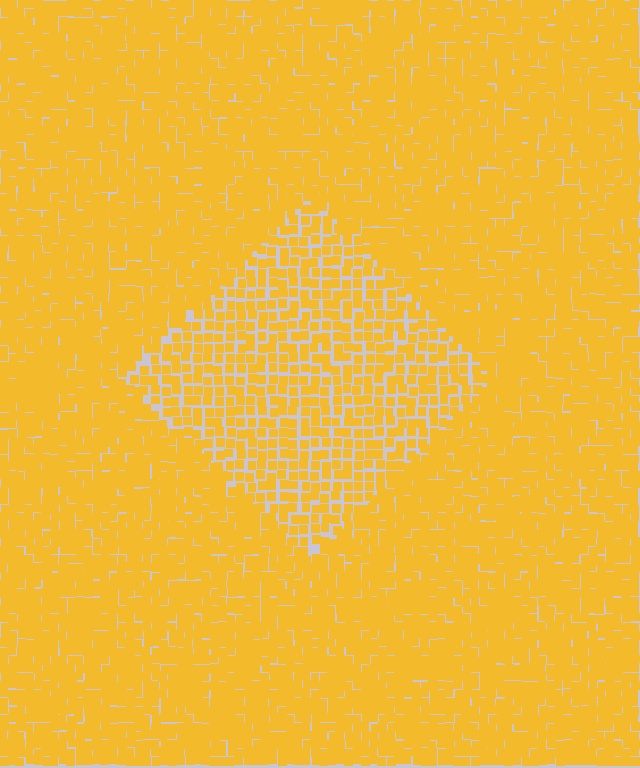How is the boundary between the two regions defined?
The boundary is defined by a change in element density (approximately 1.6x ratio). All elements are the same color, size, and shape.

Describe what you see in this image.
The image contains small yellow elements arranged at two different densities. A diamond-shaped region is visible where the elements are less densely packed than the surrounding area.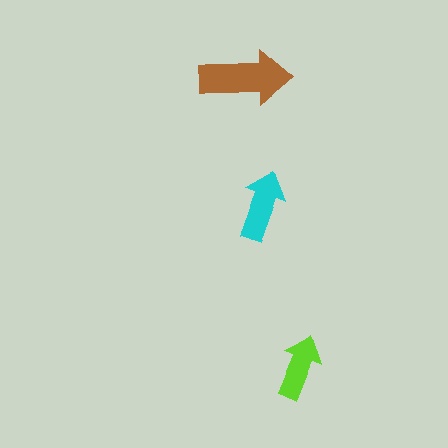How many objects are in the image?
There are 3 objects in the image.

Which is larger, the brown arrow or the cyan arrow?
The brown one.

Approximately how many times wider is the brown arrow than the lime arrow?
About 1.5 times wider.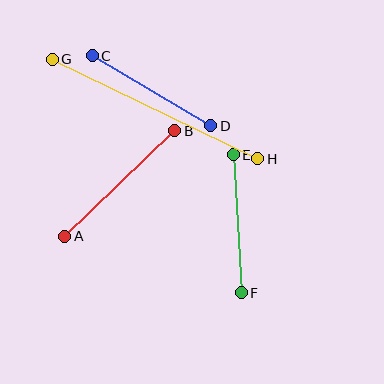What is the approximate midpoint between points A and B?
The midpoint is at approximately (120, 183) pixels.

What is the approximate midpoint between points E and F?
The midpoint is at approximately (237, 224) pixels.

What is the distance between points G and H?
The distance is approximately 229 pixels.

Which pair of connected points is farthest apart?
Points G and H are farthest apart.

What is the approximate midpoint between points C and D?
The midpoint is at approximately (152, 91) pixels.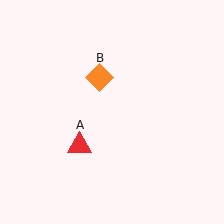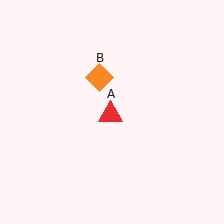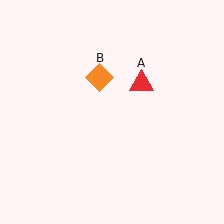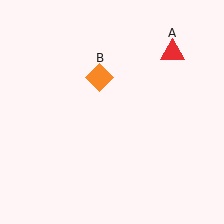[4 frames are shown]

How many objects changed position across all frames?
1 object changed position: red triangle (object A).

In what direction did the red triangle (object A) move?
The red triangle (object A) moved up and to the right.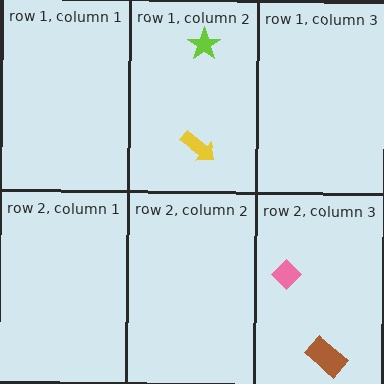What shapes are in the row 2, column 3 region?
The pink diamond, the brown rectangle.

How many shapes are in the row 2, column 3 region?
2.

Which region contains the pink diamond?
The row 2, column 3 region.